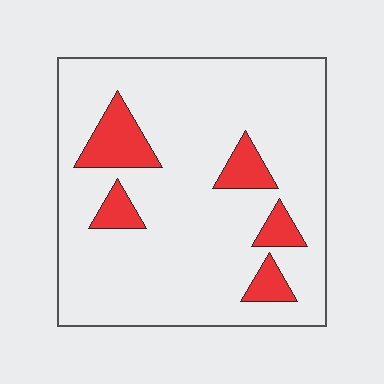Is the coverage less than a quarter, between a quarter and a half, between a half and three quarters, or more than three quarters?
Less than a quarter.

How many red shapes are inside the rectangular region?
5.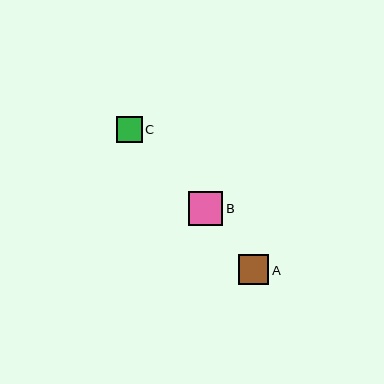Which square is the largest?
Square B is the largest with a size of approximately 34 pixels.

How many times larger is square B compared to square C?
Square B is approximately 1.3 times the size of square C.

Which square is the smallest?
Square C is the smallest with a size of approximately 26 pixels.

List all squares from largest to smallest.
From largest to smallest: B, A, C.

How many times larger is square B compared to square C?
Square B is approximately 1.3 times the size of square C.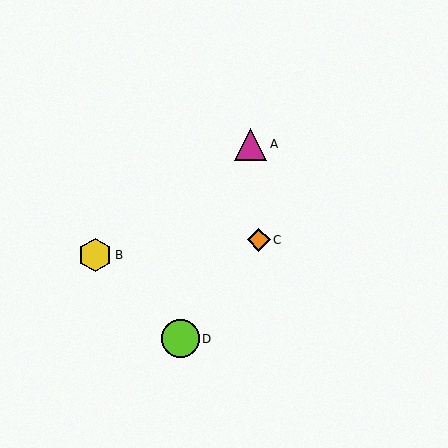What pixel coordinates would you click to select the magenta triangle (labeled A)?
Click at (251, 144) to select the magenta triangle A.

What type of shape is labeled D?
Shape D is a lime circle.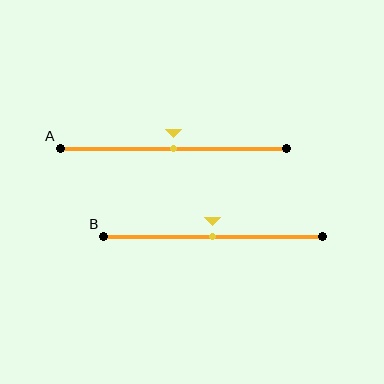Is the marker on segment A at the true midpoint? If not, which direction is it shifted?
Yes, the marker on segment A is at the true midpoint.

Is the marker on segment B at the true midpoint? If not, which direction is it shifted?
Yes, the marker on segment B is at the true midpoint.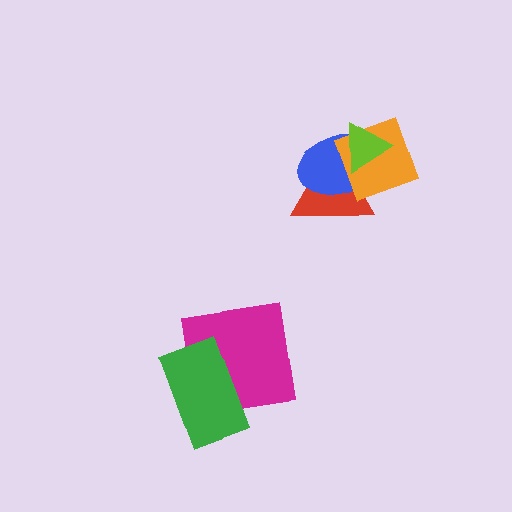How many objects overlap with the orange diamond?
3 objects overlap with the orange diamond.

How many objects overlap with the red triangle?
3 objects overlap with the red triangle.